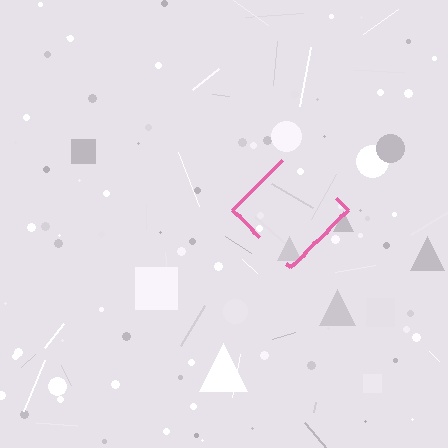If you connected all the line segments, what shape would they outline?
They would outline a diamond.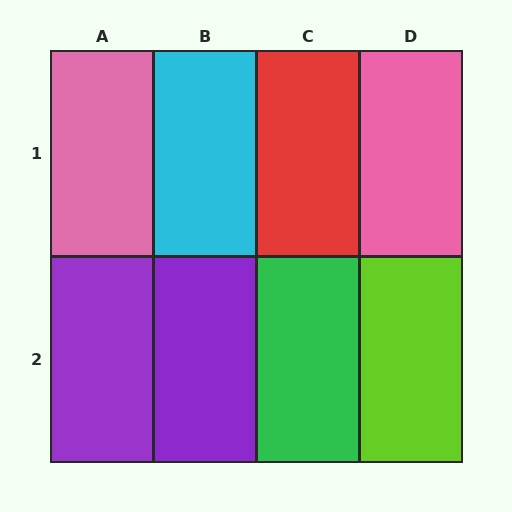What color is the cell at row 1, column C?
Red.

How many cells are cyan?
1 cell is cyan.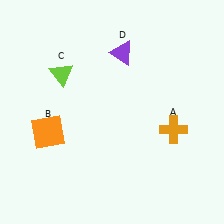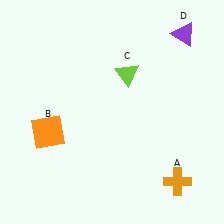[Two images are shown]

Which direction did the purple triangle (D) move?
The purple triangle (D) moved right.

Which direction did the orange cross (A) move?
The orange cross (A) moved down.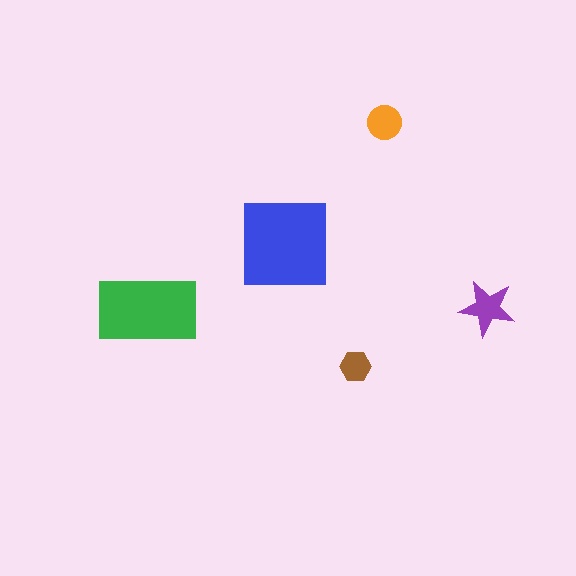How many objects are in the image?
There are 5 objects in the image.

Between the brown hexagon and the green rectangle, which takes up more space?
The green rectangle.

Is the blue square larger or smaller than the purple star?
Larger.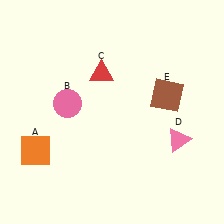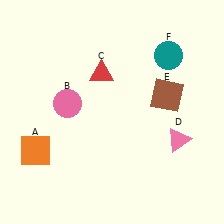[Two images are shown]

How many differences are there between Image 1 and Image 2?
There is 1 difference between the two images.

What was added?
A teal circle (F) was added in Image 2.